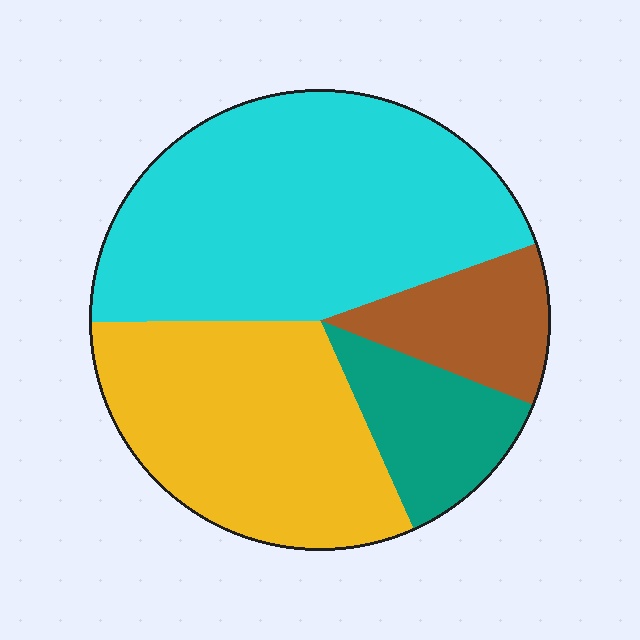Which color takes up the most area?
Cyan, at roughly 45%.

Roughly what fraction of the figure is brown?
Brown takes up about one eighth (1/8) of the figure.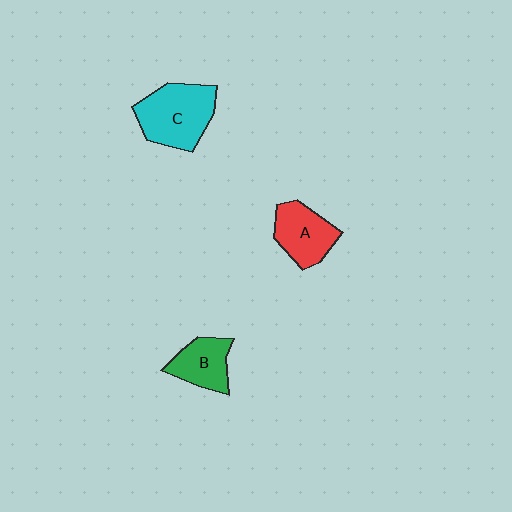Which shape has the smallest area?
Shape B (green).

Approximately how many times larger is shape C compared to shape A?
Approximately 1.4 times.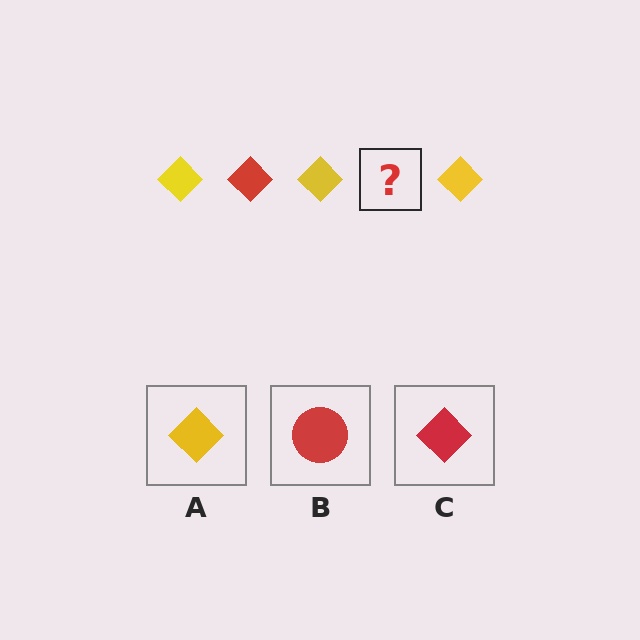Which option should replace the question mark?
Option C.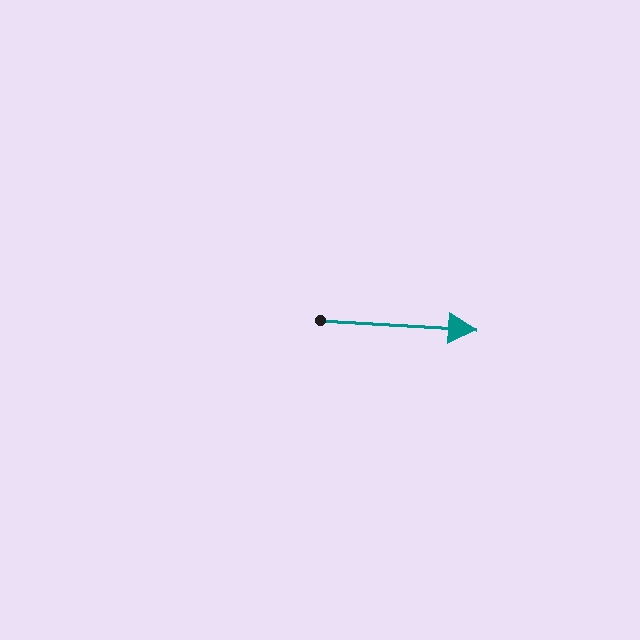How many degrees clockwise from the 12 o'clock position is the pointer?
Approximately 94 degrees.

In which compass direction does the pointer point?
East.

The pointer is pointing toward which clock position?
Roughly 3 o'clock.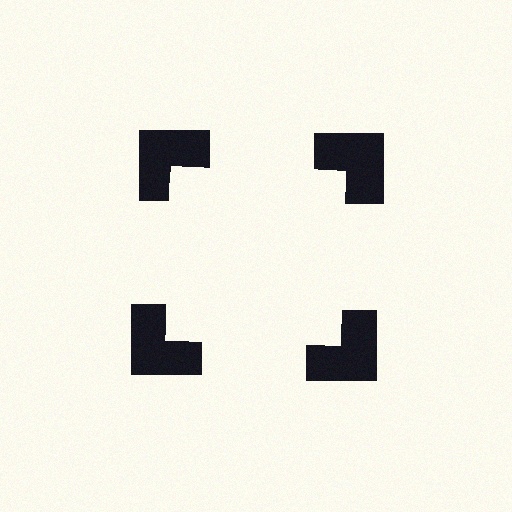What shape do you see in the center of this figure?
An illusory square — its edges are inferred from the aligned wedge cuts in the notched squares, not physically drawn.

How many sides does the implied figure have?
4 sides.